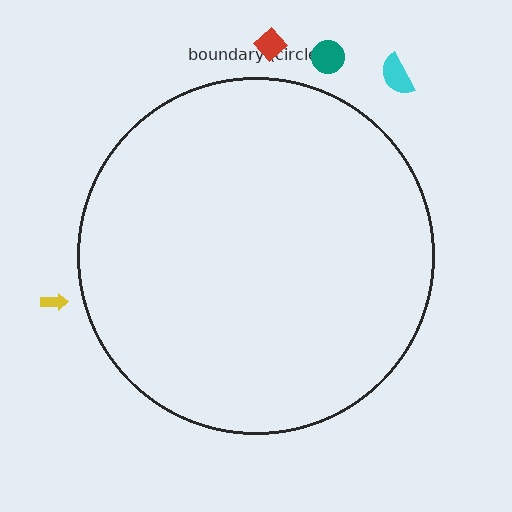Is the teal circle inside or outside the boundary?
Outside.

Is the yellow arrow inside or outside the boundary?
Outside.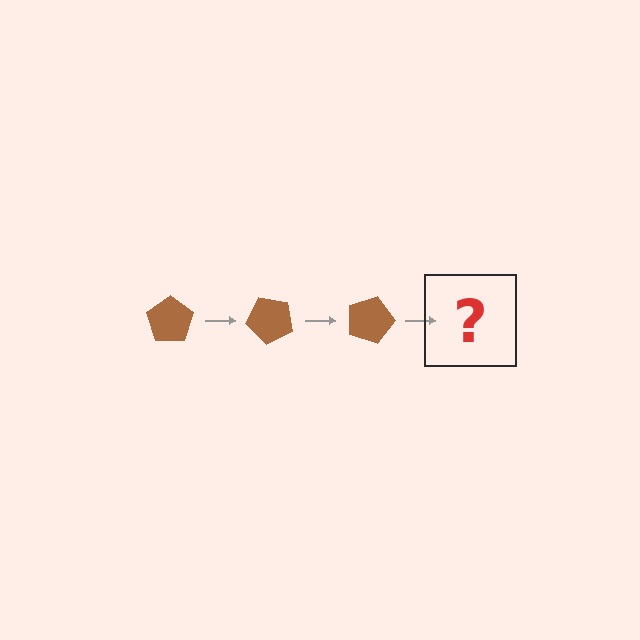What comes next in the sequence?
The next element should be a brown pentagon rotated 135 degrees.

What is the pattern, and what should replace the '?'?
The pattern is that the pentagon rotates 45 degrees each step. The '?' should be a brown pentagon rotated 135 degrees.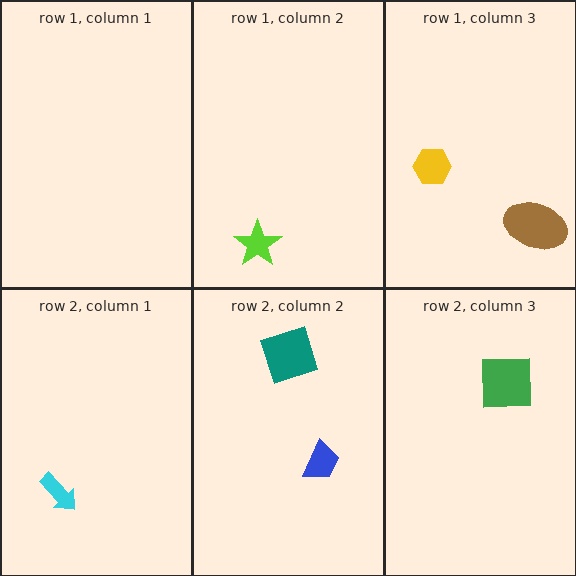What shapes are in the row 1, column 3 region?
The yellow hexagon, the brown ellipse.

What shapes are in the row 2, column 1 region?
The cyan arrow.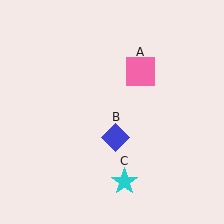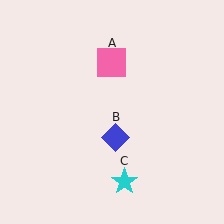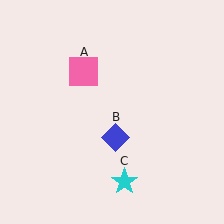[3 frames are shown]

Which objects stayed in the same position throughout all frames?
Blue diamond (object B) and cyan star (object C) remained stationary.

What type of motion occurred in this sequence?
The pink square (object A) rotated counterclockwise around the center of the scene.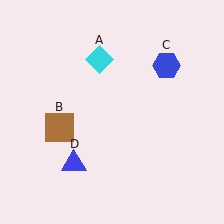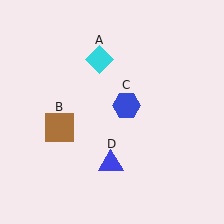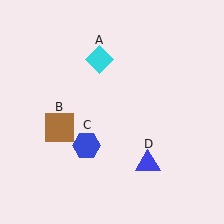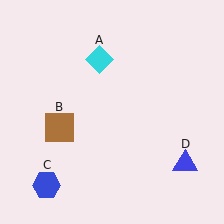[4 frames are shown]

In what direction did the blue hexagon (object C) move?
The blue hexagon (object C) moved down and to the left.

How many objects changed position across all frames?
2 objects changed position: blue hexagon (object C), blue triangle (object D).